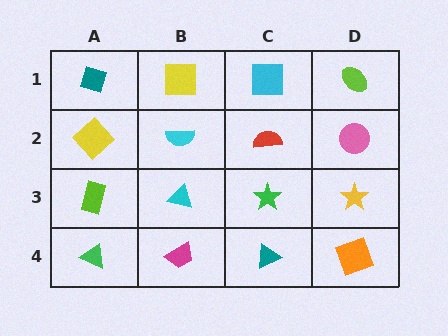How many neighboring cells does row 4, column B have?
3.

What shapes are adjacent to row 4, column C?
A green star (row 3, column C), a magenta trapezoid (row 4, column B), an orange square (row 4, column D).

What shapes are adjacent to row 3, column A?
A yellow diamond (row 2, column A), a green triangle (row 4, column A), a cyan triangle (row 3, column B).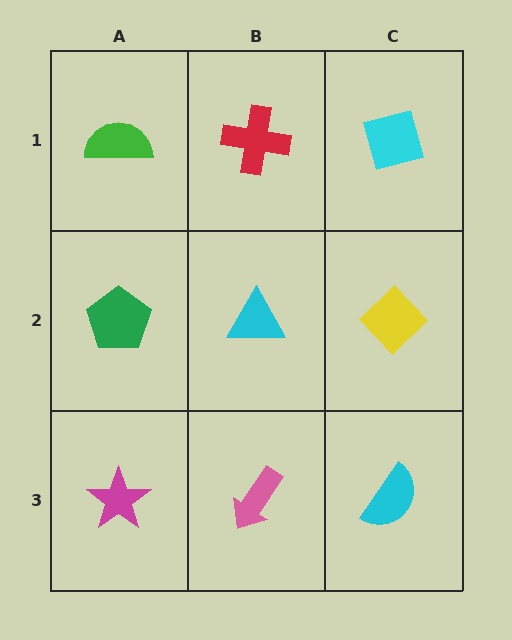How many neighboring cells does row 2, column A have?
3.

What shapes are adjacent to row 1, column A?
A green pentagon (row 2, column A), a red cross (row 1, column B).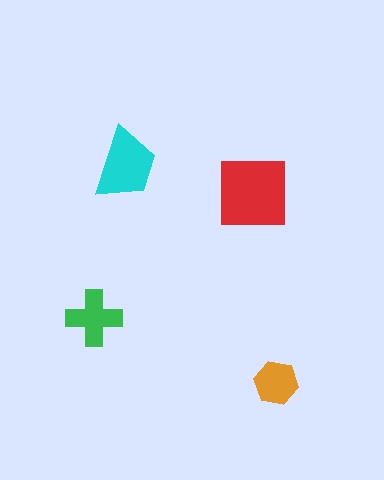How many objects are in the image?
There are 4 objects in the image.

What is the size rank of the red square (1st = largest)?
1st.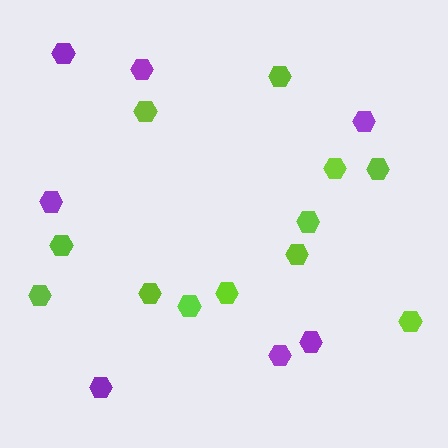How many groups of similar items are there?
There are 2 groups: one group of lime hexagons (12) and one group of purple hexagons (7).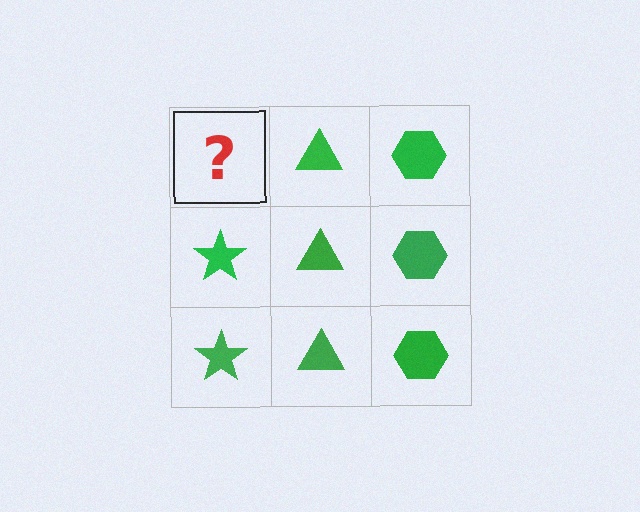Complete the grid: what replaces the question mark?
The question mark should be replaced with a green star.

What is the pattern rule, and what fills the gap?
The rule is that each column has a consistent shape. The gap should be filled with a green star.